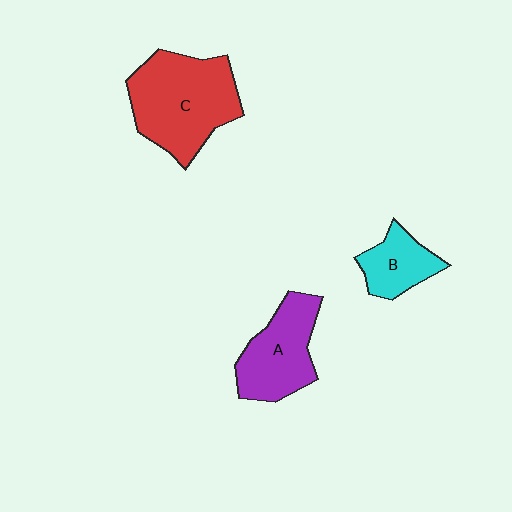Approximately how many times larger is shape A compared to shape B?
Approximately 1.6 times.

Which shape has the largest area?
Shape C (red).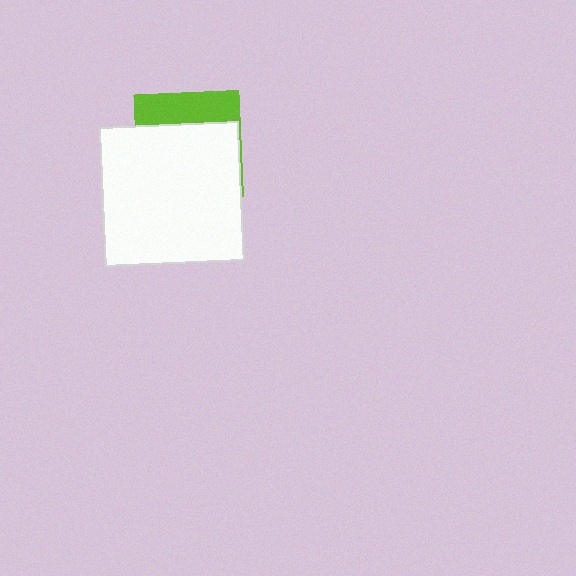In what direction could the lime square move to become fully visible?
The lime square could move up. That would shift it out from behind the white square entirely.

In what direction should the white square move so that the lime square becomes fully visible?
The white square should move down. That is the shortest direction to clear the overlap and leave the lime square fully visible.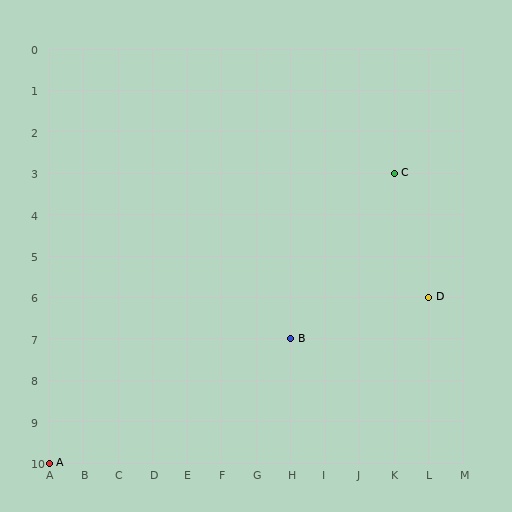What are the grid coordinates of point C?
Point C is at grid coordinates (K, 3).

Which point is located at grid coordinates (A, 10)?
Point A is at (A, 10).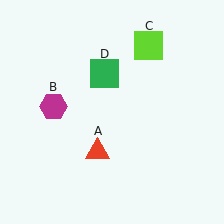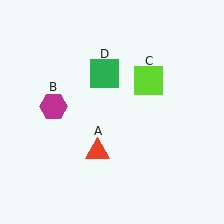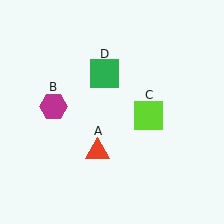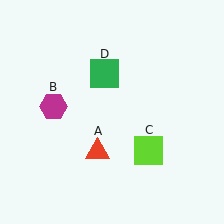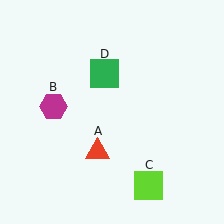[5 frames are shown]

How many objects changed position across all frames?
1 object changed position: lime square (object C).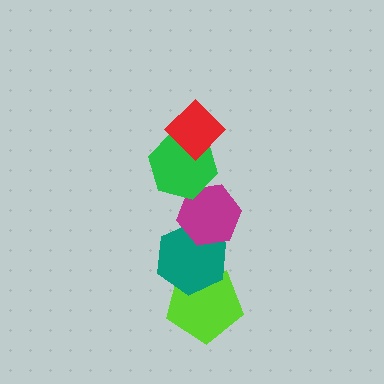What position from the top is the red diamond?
The red diamond is 1st from the top.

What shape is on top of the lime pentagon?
The teal hexagon is on top of the lime pentagon.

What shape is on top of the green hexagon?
The red diamond is on top of the green hexagon.